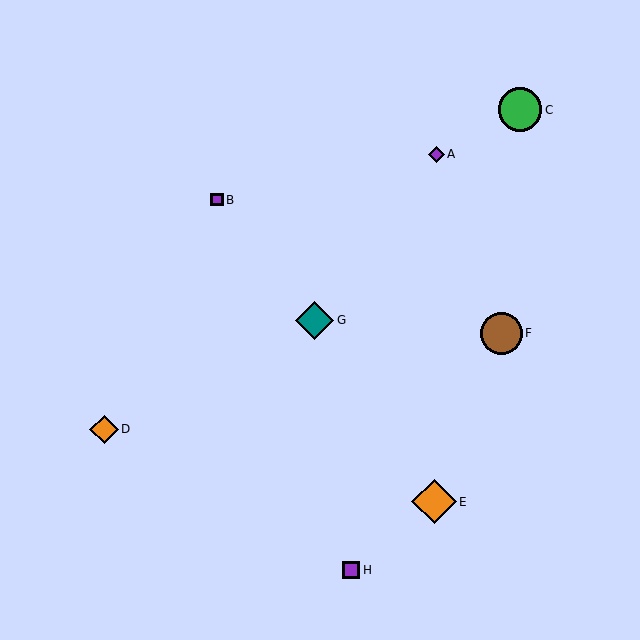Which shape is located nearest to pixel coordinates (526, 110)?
The green circle (labeled C) at (520, 110) is nearest to that location.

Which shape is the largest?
The orange diamond (labeled E) is the largest.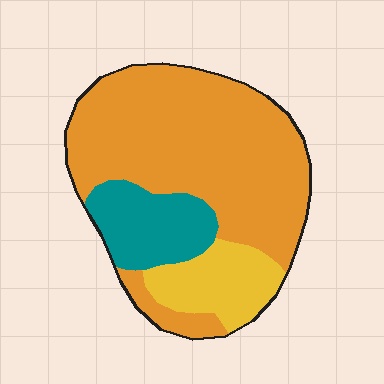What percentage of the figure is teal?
Teal covers 17% of the figure.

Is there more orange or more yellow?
Orange.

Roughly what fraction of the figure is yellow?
Yellow covers 16% of the figure.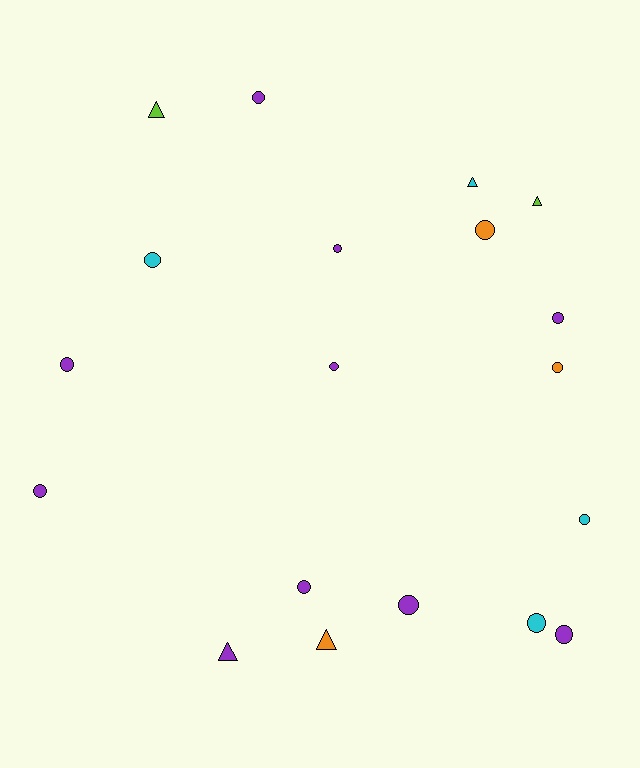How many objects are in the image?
There are 19 objects.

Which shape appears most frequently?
Circle, with 14 objects.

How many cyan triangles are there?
There is 1 cyan triangle.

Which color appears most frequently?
Purple, with 10 objects.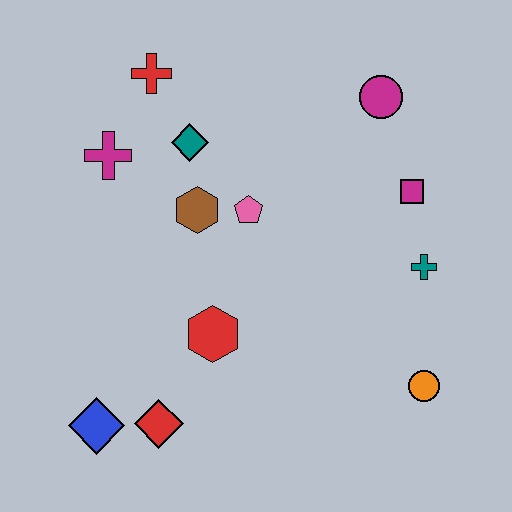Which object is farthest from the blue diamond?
The magenta circle is farthest from the blue diamond.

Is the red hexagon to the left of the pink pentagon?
Yes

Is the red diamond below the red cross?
Yes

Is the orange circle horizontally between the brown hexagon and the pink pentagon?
No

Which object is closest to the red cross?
The teal diamond is closest to the red cross.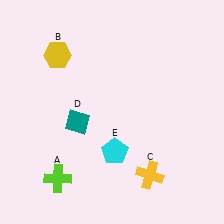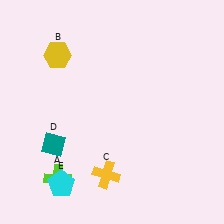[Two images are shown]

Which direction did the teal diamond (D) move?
The teal diamond (D) moved left.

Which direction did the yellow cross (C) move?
The yellow cross (C) moved left.